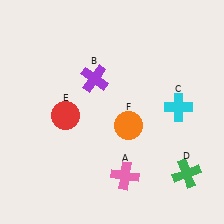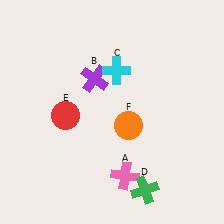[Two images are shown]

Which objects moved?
The objects that moved are: the cyan cross (C), the green cross (D).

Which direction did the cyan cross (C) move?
The cyan cross (C) moved left.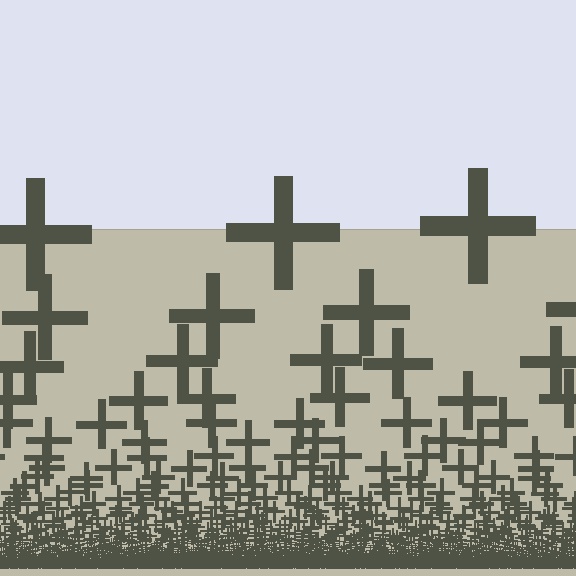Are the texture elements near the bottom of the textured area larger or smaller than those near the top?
Smaller. The gradient is inverted — elements near the bottom are smaller and denser.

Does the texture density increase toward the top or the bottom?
Density increases toward the bottom.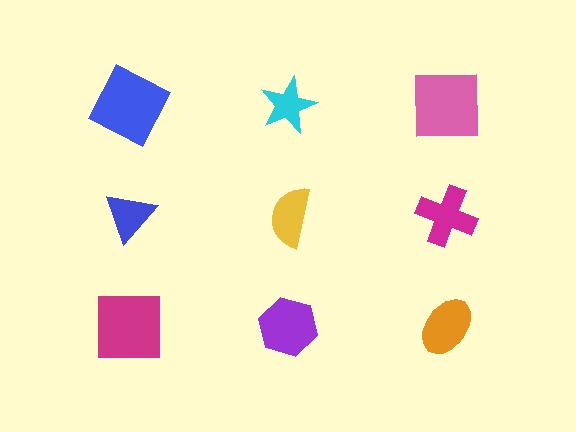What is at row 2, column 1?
A blue triangle.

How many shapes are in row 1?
3 shapes.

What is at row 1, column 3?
A pink square.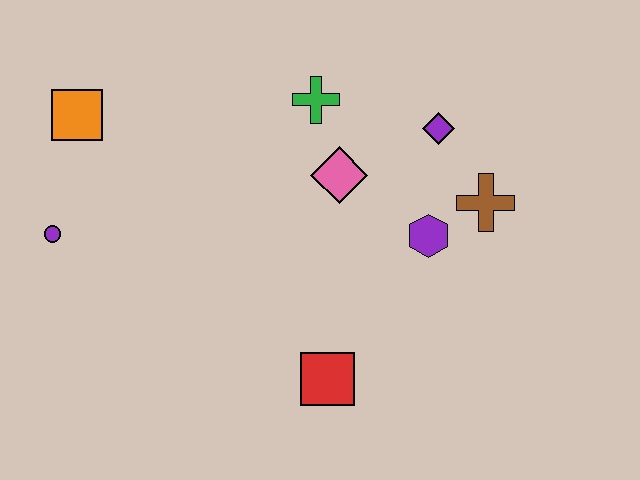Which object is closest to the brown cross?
The purple hexagon is closest to the brown cross.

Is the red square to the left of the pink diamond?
Yes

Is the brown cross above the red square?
Yes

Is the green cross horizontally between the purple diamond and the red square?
No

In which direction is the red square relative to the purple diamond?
The red square is below the purple diamond.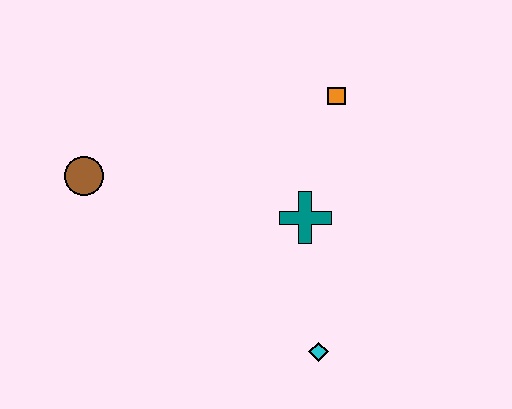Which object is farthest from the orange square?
The brown circle is farthest from the orange square.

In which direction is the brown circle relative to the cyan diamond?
The brown circle is to the left of the cyan diamond.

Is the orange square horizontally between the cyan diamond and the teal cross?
No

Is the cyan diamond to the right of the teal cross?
Yes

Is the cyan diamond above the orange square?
No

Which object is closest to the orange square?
The teal cross is closest to the orange square.